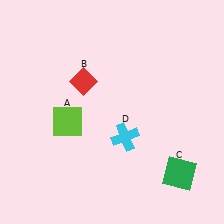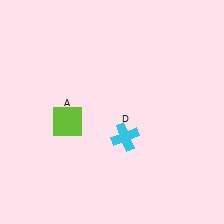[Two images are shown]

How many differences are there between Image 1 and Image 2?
There are 2 differences between the two images.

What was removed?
The red diamond (B), the green square (C) were removed in Image 2.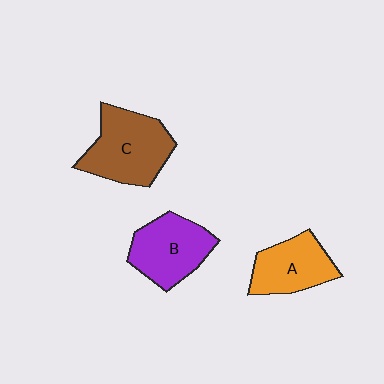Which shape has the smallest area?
Shape A (orange).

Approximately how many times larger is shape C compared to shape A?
Approximately 1.3 times.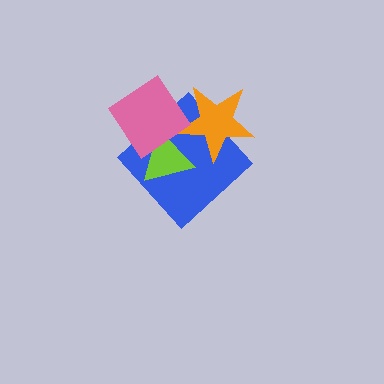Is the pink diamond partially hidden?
No, no other shape covers it.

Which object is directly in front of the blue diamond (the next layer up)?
The lime triangle is directly in front of the blue diamond.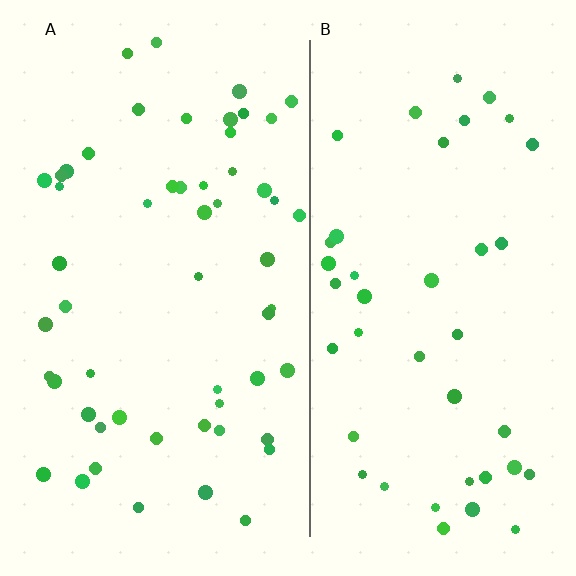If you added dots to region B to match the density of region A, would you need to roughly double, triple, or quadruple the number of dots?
Approximately double.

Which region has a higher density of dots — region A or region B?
A (the left).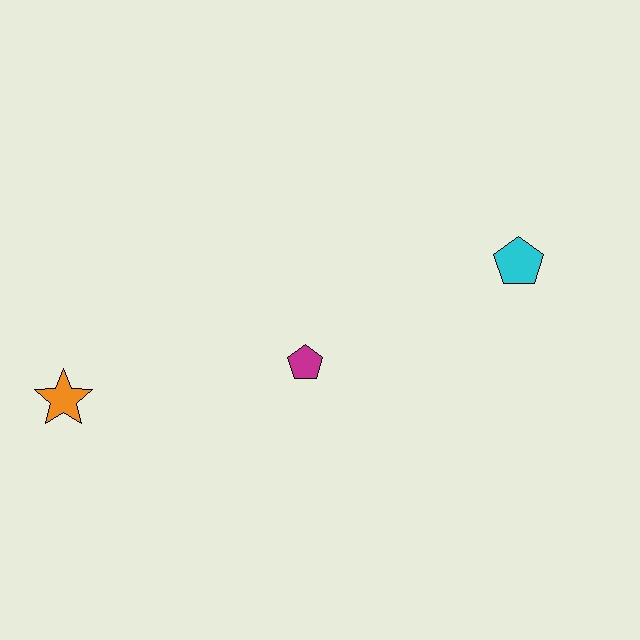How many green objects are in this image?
There are no green objects.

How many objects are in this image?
There are 3 objects.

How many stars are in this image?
There is 1 star.